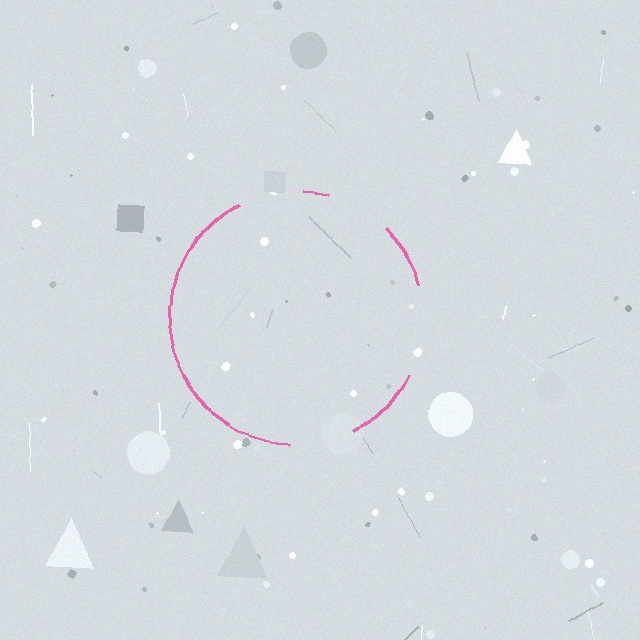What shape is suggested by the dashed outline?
The dashed outline suggests a circle.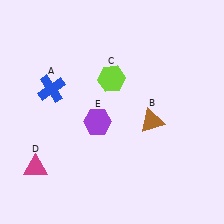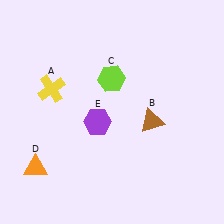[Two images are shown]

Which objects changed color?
A changed from blue to yellow. D changed from magenta to orange.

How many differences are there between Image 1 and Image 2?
There are 2 differences between the two images.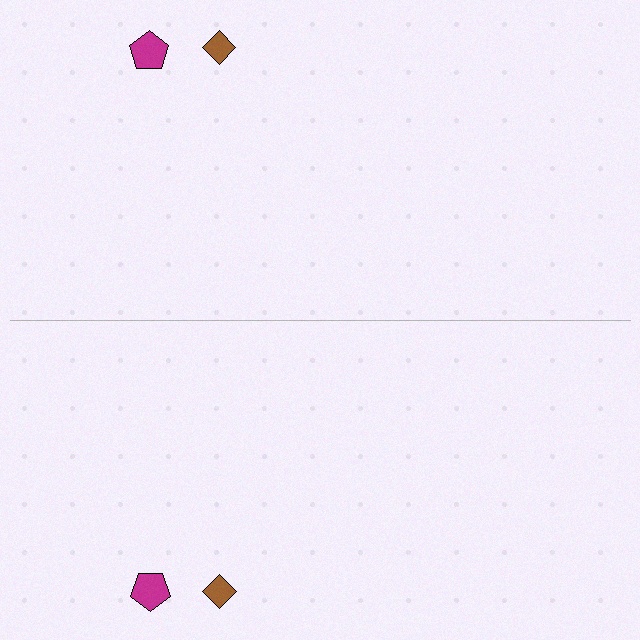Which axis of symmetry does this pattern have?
The pattern has a horizontal axis of symmetry running through the center of the image.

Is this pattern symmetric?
Yes, this pattern has bilateral (reflection) symmetry.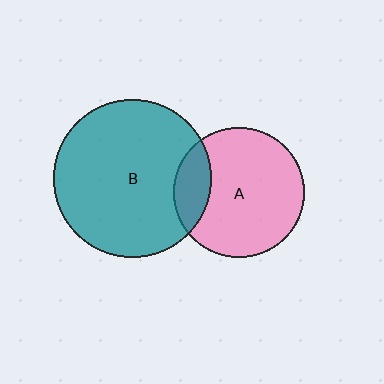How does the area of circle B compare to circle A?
Approximately 1.5 times.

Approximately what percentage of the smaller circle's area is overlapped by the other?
Approximately 20%.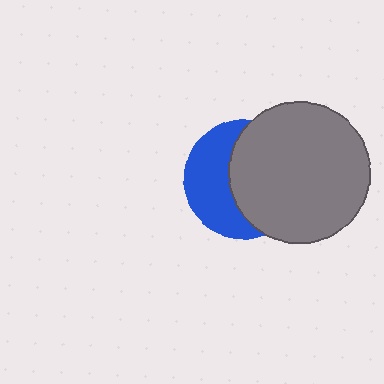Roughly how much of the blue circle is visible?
A small part of it is visible (roughly 44%).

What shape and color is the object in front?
The object in front is a gray circle.